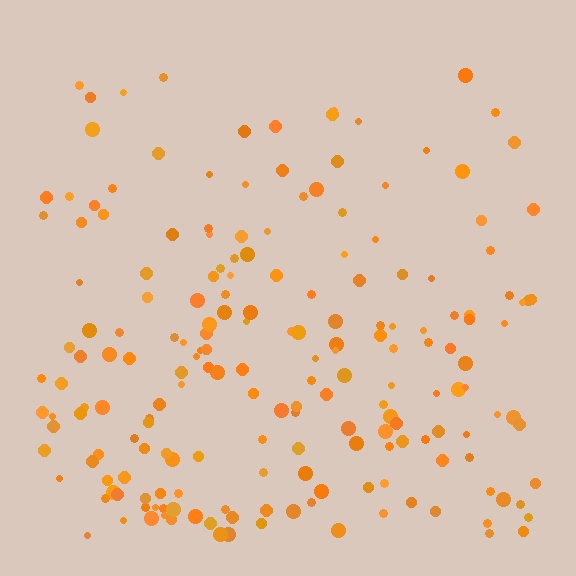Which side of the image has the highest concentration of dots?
The bottom.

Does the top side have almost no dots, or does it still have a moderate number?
Still a moderate number, just noticeably fewer than the bottom.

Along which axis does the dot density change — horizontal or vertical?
Vertical.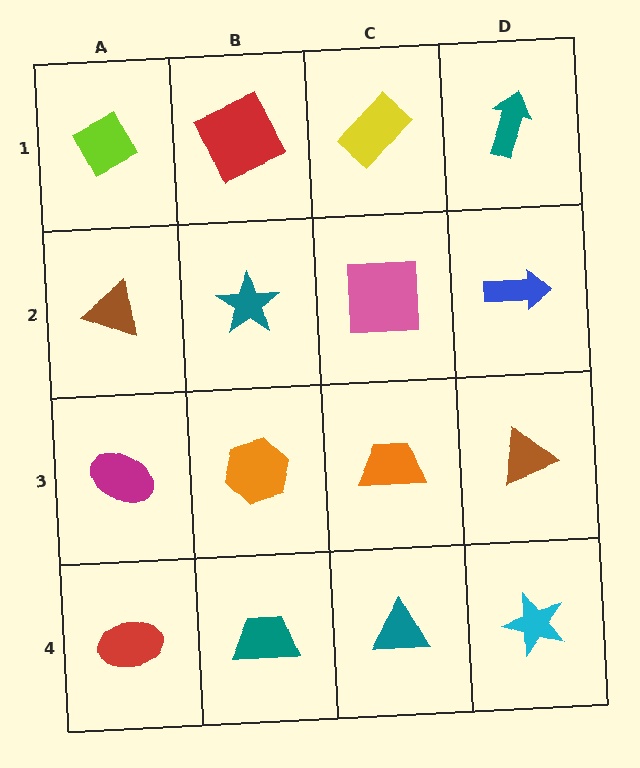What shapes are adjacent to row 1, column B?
A teal star (row 2, column B), a lime diamond (row 1, column A), a yellow rectangle (row 1, column C).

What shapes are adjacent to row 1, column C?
A pink square (row 2, column C), a red square (row 1, column B), a teal arrow (row 1, column D).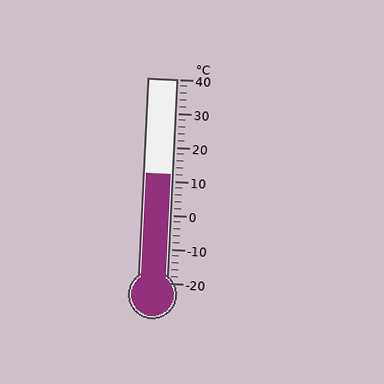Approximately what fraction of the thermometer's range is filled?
The thermometer is filled to approximately 55% of its range.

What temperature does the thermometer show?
The thermometer shows approximately 12°C.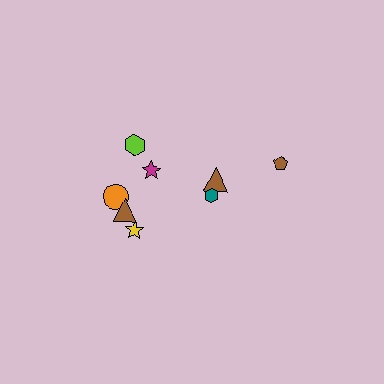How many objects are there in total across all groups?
There are 8 objects.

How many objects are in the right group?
There are 3 objects.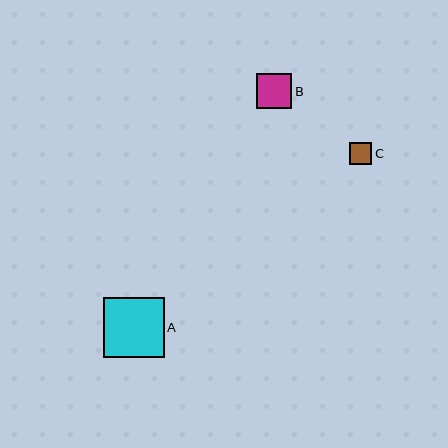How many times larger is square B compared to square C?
Square B is approximately 1.6 times the size of square C.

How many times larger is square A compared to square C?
Square A is approximately 2.7 times the size of square C.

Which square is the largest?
Square A is the largest with a size of approximately 61 pixels.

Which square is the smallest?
Square C is the smallest with a size of approximately 22 pixels.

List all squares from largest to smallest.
From largest to smallest: A, B, C.